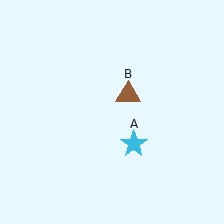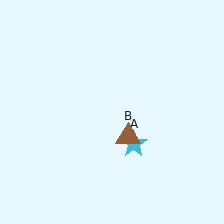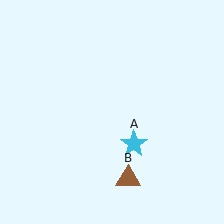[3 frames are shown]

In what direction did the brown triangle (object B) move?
The brown triangle (object B) moved down.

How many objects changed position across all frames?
1 object changed position: brown triangle (object B).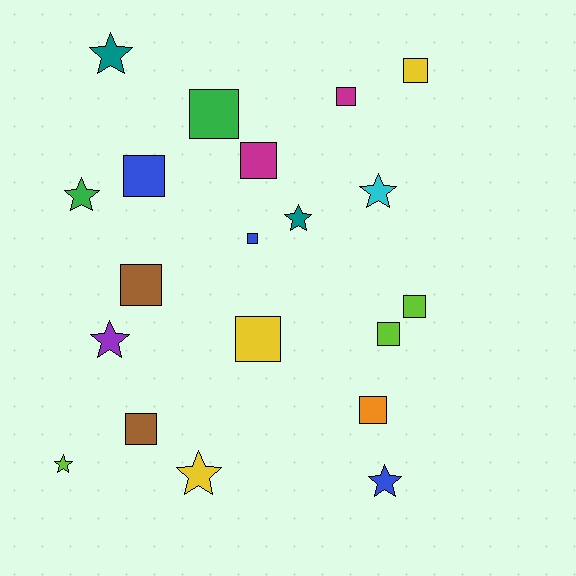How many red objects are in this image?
There are no red objects.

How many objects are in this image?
There are 20 objects.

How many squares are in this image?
There are 12 squares.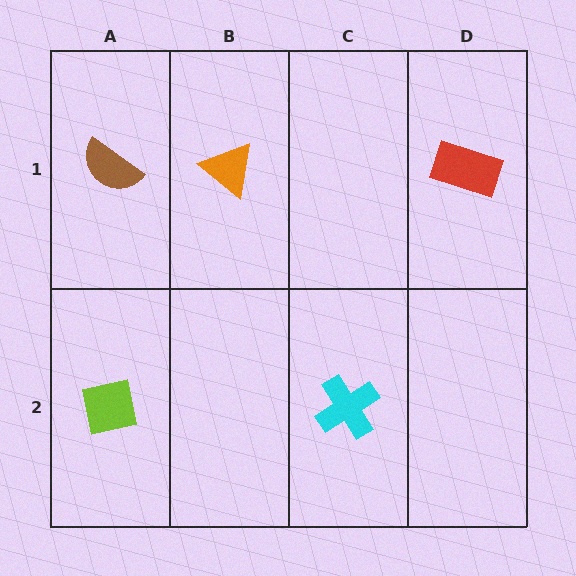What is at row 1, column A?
A brown semicircle.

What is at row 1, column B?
An orange triangle.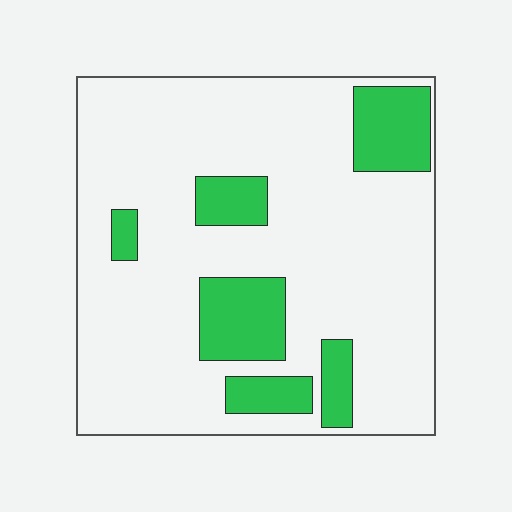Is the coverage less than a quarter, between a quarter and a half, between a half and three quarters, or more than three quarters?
Less than a quarter.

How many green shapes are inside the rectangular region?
6.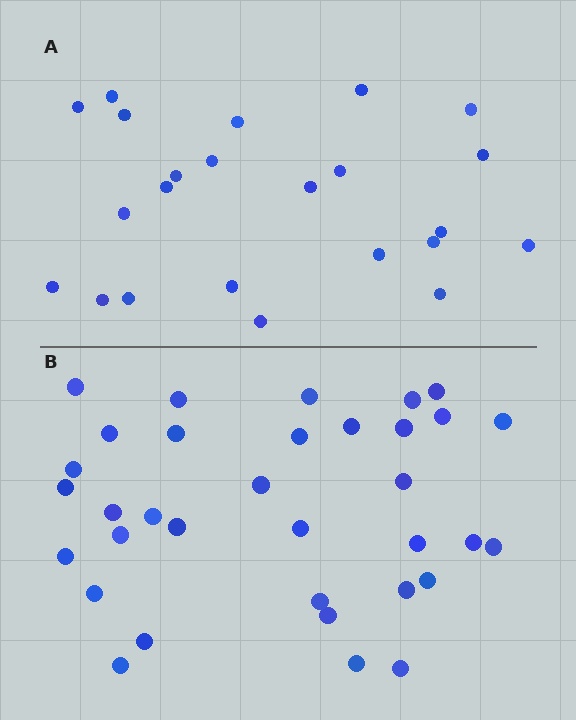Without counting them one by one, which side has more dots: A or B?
Region B (the bottom region) has more dots.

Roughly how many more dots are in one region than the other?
Region B has roughly 12 or so more dots than region A.